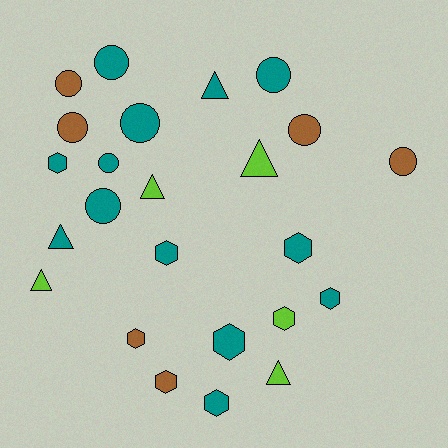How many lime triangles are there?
There are 4 lime triangles.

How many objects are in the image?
There are 24 objects.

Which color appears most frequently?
Teal, with 13 objects.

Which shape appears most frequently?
Circle, with 9 objects.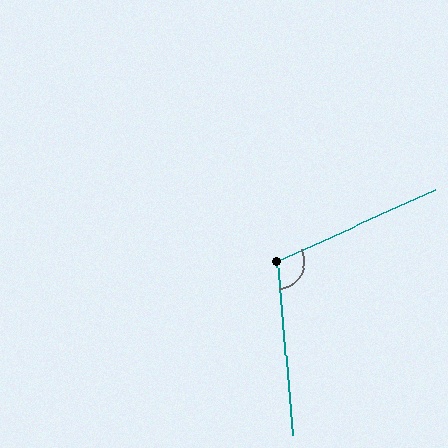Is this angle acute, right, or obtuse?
It is obtuse.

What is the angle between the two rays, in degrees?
Approximately 109 degrees.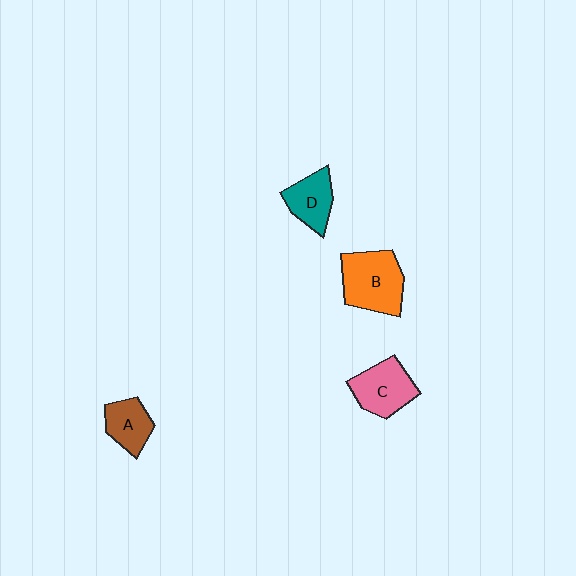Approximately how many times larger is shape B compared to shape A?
Approximately 1.7 times.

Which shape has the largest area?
Shape B (orange).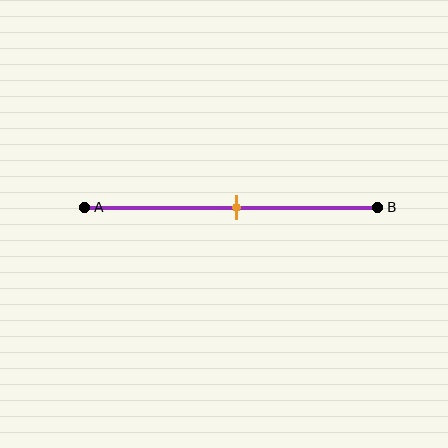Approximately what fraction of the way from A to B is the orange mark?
The orange mark is approximately 50% of the way from A to B.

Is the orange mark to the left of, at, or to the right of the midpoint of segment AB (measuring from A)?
The orange mark is approximately at the midpoint of segment AB.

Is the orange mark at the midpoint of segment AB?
Yes, the mark is approximately at the midpoint.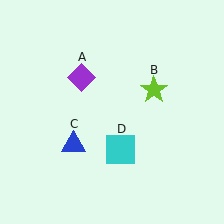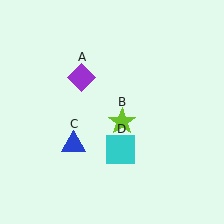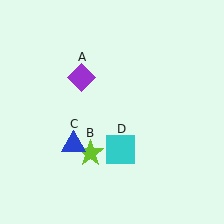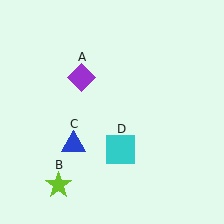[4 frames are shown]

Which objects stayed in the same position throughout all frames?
Purple diamond (object A) and blue triangle (object C) and cyan square (object D) remained stationary.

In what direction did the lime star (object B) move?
The lime star (object B) moved down and to the left.